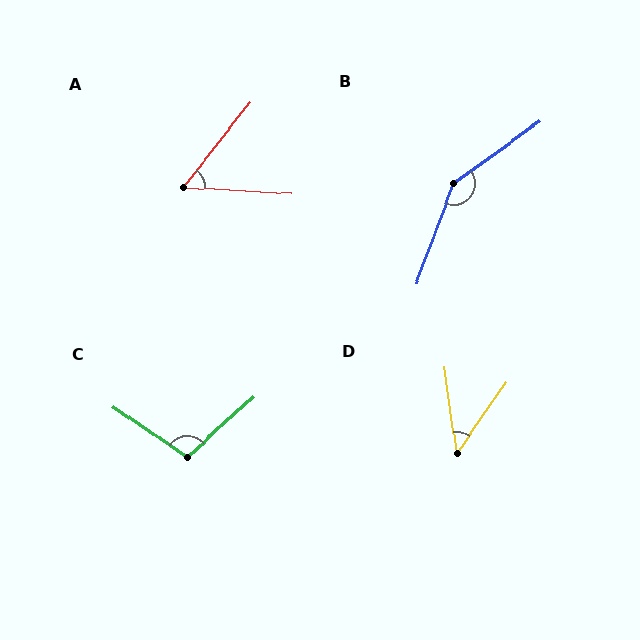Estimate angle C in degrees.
Approximately 104 degrees.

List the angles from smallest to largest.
D (43°), A (55°), C (104°), B (146°).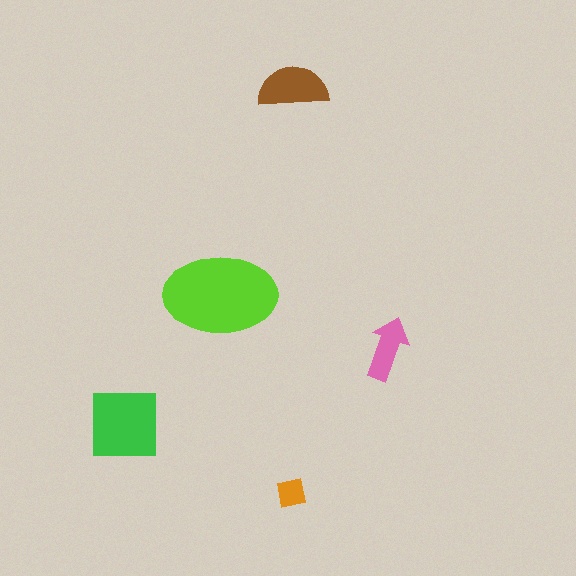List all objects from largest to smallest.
The lime ellipse, the green square, the brown semicircle, the pink arrow, the orange square.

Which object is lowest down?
The orange square is bottommost.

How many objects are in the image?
There are 5 objects in the image.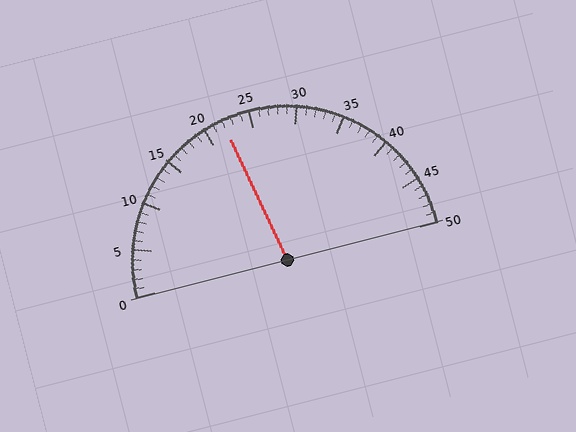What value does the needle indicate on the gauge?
The needle indicates approximately 22.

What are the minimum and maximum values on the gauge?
The gauge ranges from 0 to 50.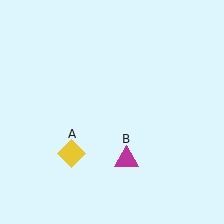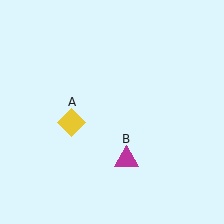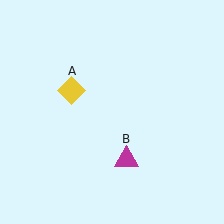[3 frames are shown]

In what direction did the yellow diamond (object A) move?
The yellow diamond (object A) moved up.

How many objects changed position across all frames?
1 object changed position: yellow diamond (object A).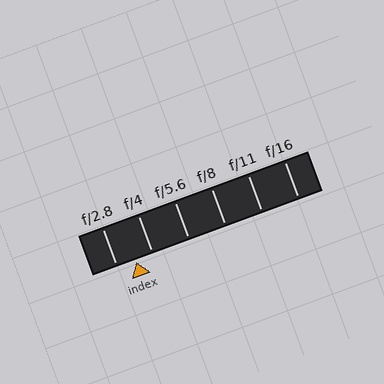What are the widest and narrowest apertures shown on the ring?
The widest aperture shown is f/2.8 and the narrowest is f/16.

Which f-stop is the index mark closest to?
The index mark is closest to f/4.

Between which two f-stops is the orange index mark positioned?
The index mark is between f/2.8 and f/4.